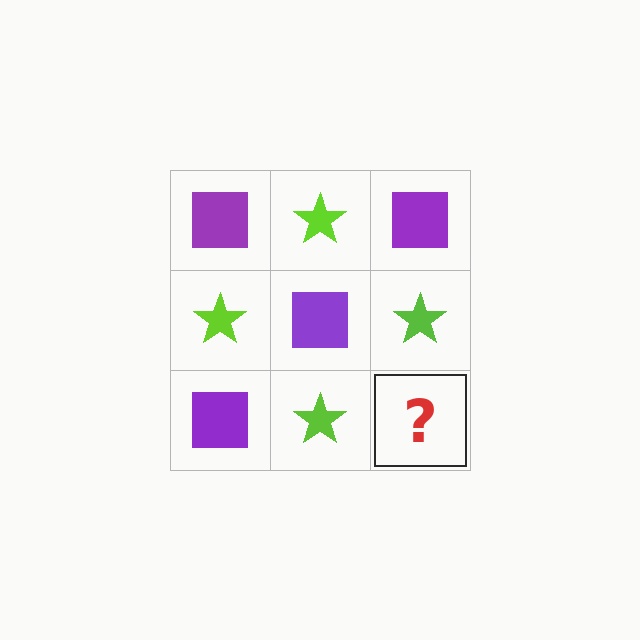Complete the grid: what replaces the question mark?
The question mark should be replaced with a purple square.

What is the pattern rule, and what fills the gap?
The rule is that it alternates purple square and lime star in a checkerboard pattern. The gap should be filled with a purple square.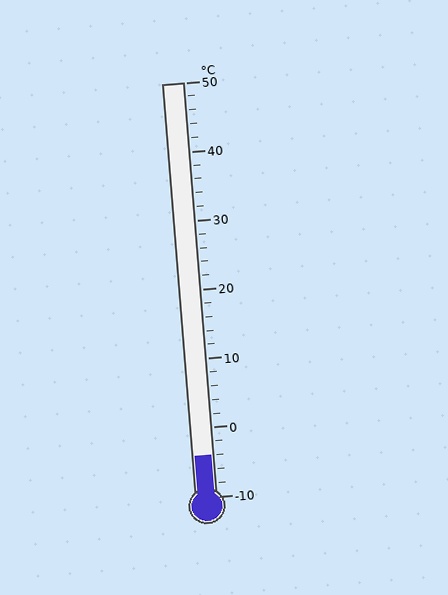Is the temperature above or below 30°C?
The temperature is below 30°C.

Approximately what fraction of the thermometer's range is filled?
The thermometer is filled to approximately 10% of its range.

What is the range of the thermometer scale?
The thermometer scale ranges from -10°C to 50°C.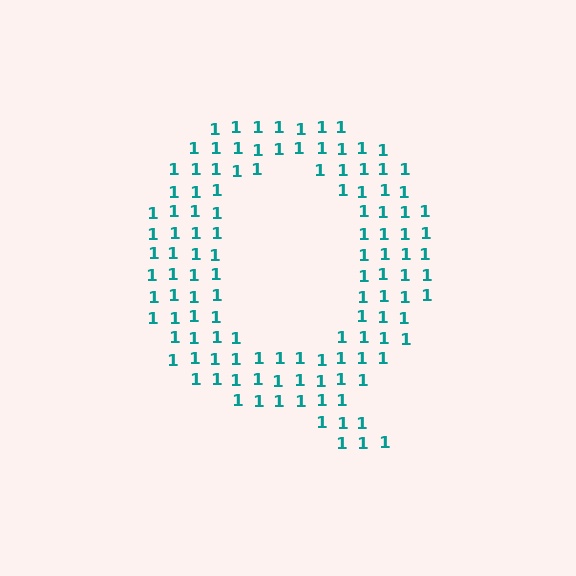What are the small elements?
The small elements are digit 1's.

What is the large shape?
The large shape is the letter Q.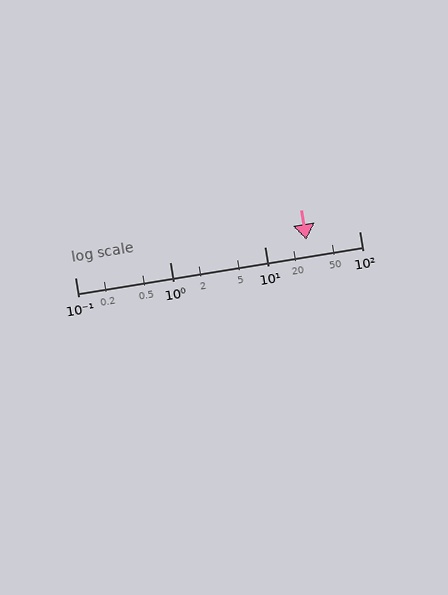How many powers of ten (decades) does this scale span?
The scale spans 3 decades, from 0.1 to 100.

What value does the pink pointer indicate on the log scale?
The pointer indicates approximately 28.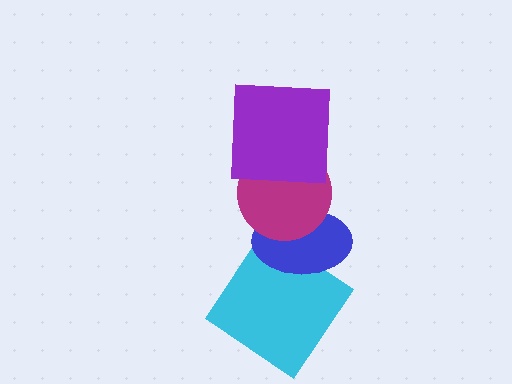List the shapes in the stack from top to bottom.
From top to bottom: the purple square, the magenta circle, the blue ellipse, the cyan diamond.